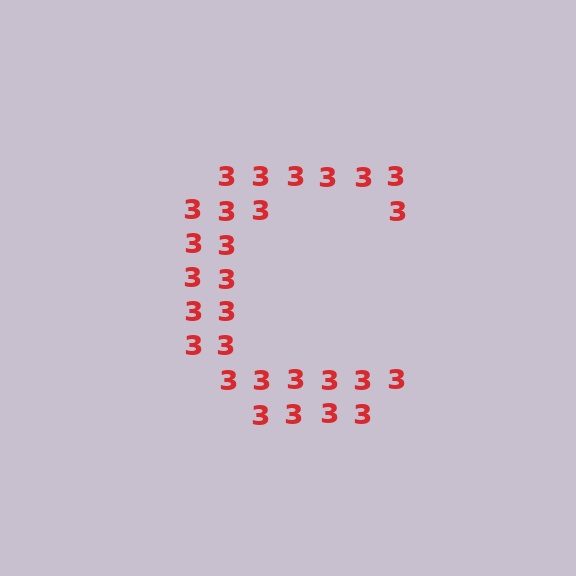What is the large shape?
The large shape is the letter C.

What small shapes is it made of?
It is made of small digit 3's.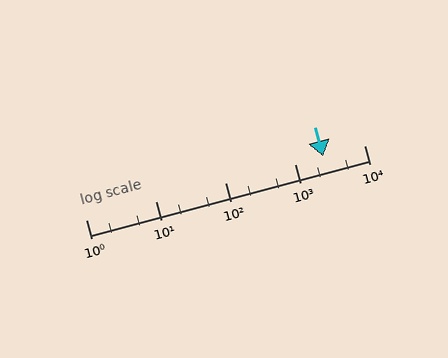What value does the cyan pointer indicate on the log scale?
The pointer indicates approximately 2600.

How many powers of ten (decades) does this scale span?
The scale spans 4 decades, from 1 to 10000.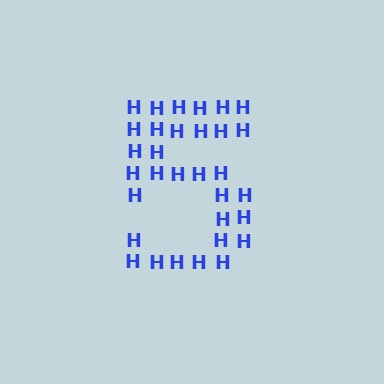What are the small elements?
The small elements are letter H's.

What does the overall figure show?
The overall figure shows the digit 5.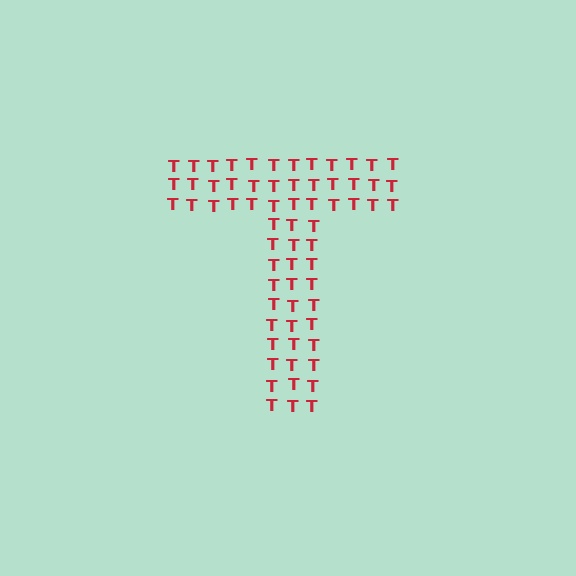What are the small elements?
The small elements are letter T's.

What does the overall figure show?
The overall figure shows the letter T.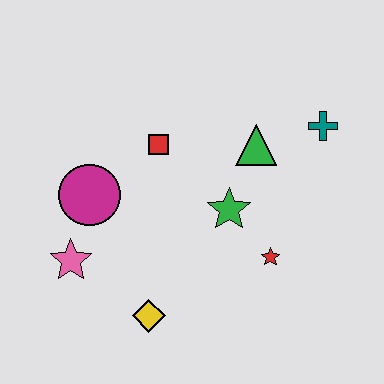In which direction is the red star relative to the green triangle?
The red star is below the green triangle.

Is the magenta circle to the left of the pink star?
No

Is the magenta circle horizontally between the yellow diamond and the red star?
No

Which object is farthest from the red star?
The pink star is farthest from the red star.